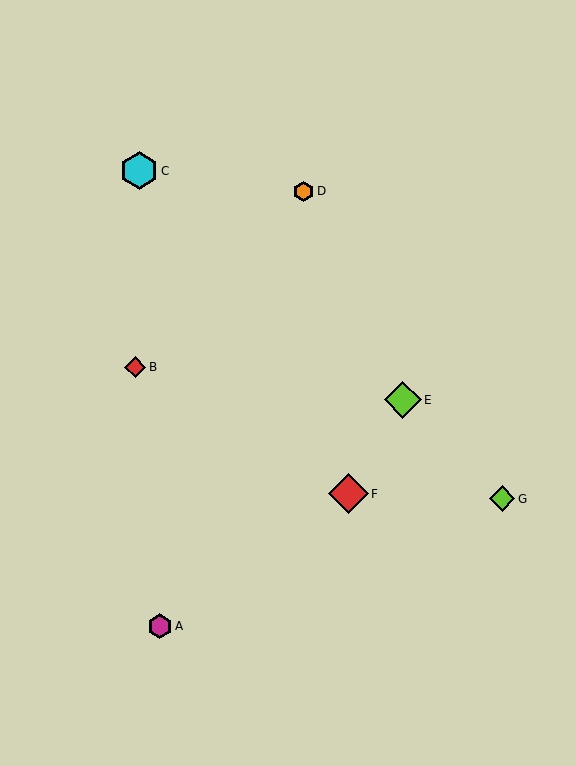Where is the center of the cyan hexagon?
The center of the cyan hexagon is at (139, 171).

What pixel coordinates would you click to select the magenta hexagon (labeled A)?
Click at (160, 626) to select the magenta hexagon A.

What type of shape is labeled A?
Shape A is a magenta hexagon.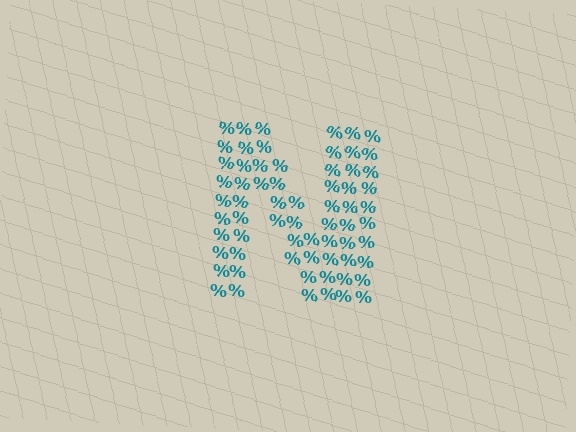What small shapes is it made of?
It is made of small percent signs.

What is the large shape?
The large shape is the letter N.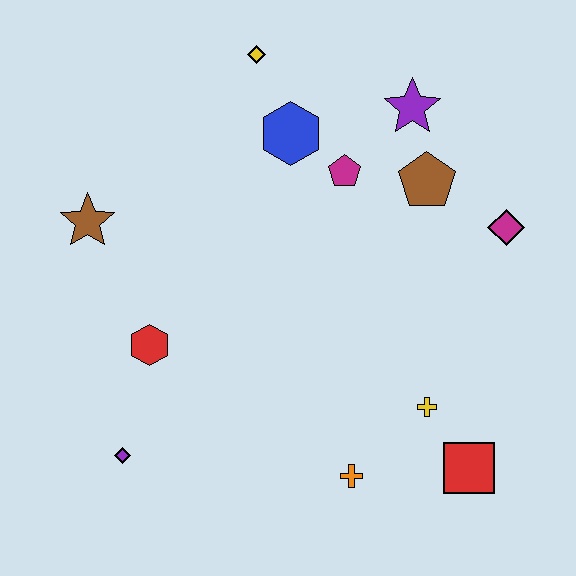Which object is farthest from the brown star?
The red square is farthest from the brown star.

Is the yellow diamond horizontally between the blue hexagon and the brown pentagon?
No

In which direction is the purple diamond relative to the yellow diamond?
The purple diamond is below the yellow diamond.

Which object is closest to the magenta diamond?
The brown pentagon is closest to the magenta diamond.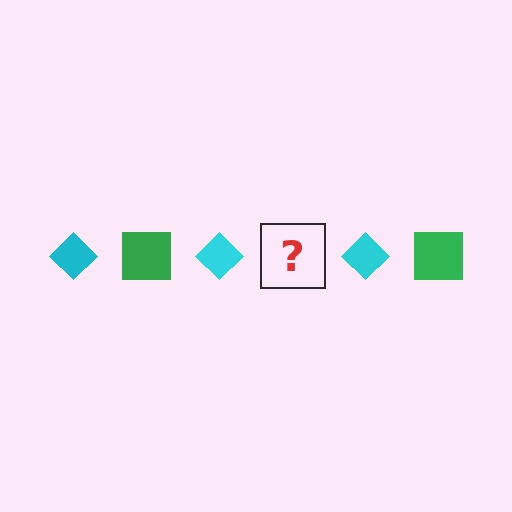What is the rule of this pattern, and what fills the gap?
The rule is that the pattern alternates between cyan diamond and green square. The gap should be filled with a green square.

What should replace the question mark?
The question mark should be replaced with a green square.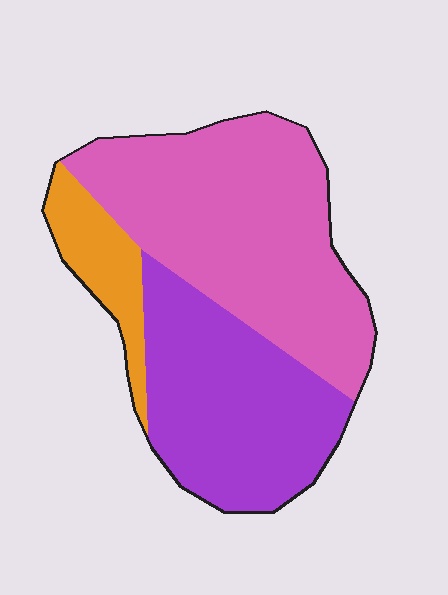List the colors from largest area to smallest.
From largest to smallest: pink, purple, orange.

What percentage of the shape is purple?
Purple takes up about three eighths (3/8) of the shape.